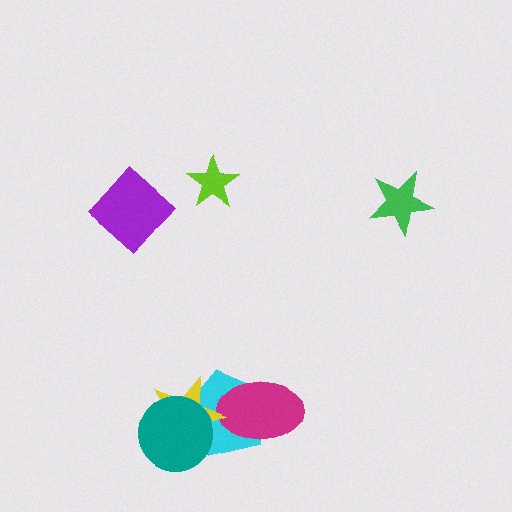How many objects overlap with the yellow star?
3 objects overlap with the yellow star.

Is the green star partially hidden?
No, no other shape covers it.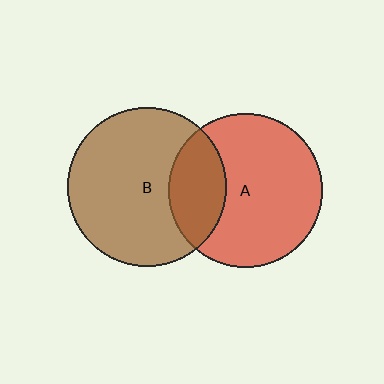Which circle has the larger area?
Circle B (brown).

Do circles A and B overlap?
Yes.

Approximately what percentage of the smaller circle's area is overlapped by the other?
Approximately 25%.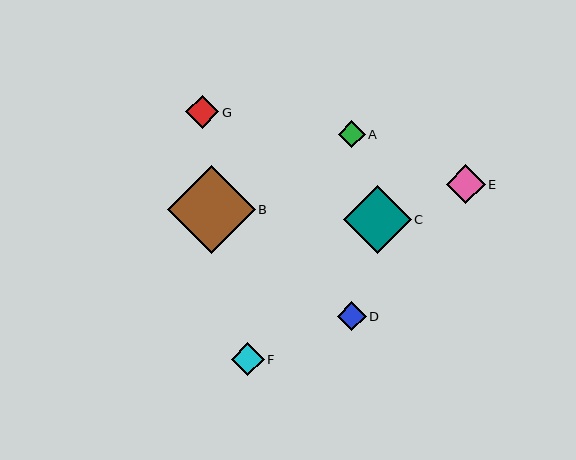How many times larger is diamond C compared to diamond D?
Diamond C is approximately 2.3 times the size of diamond D.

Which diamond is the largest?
Diamond B is the largest with a size of approximately 88 pixels.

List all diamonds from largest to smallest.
From largest to smallest: B, C, E, F, G, D, A.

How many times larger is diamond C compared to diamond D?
Diamond C is approximately 2.3 times the size of diamond D.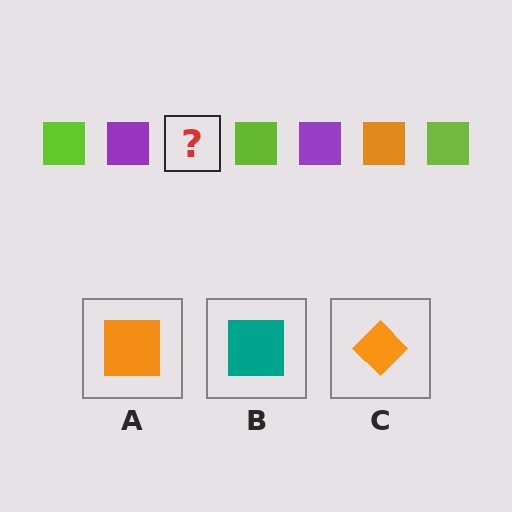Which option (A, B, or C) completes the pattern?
A.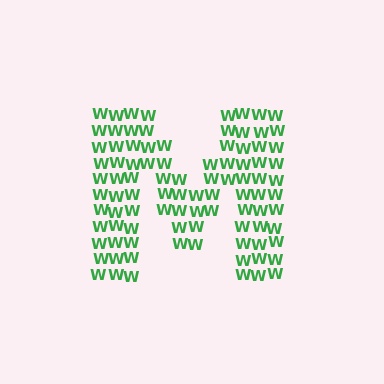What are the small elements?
The small elements are letter W's.